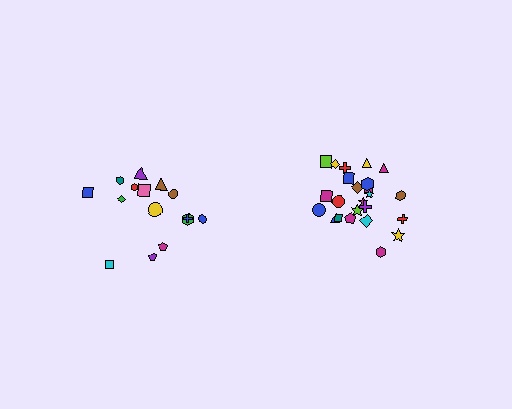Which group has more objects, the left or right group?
The right group.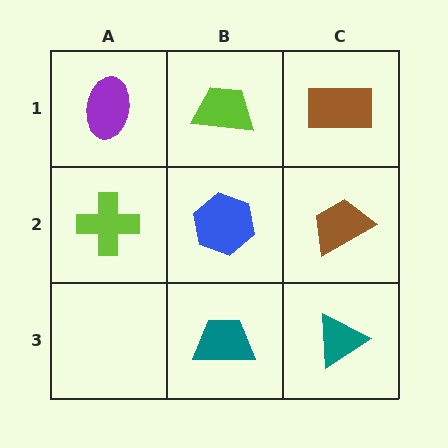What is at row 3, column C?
A teal triangle.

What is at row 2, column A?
A lime cross.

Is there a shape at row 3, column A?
No, that cell is empty.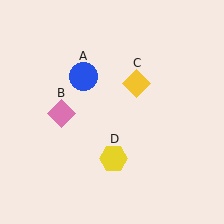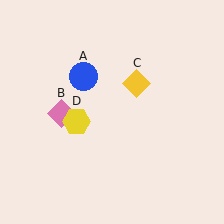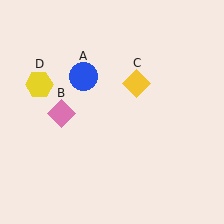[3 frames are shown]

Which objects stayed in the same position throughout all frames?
Blue circle (object A) and pink diamond (object B) and yellow diamond (object C) remained stationary.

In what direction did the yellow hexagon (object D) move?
The yellow hexagon (object D) moved up and to the left.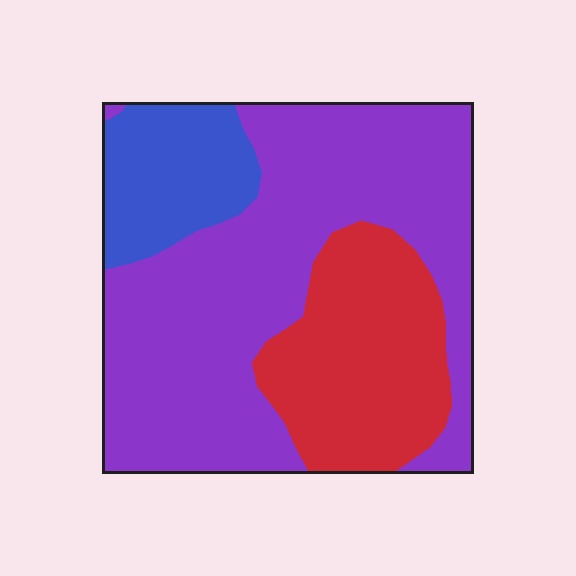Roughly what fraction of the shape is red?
Red covers about 25% of the shape.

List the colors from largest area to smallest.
From largest to smallest: purple, red, blue.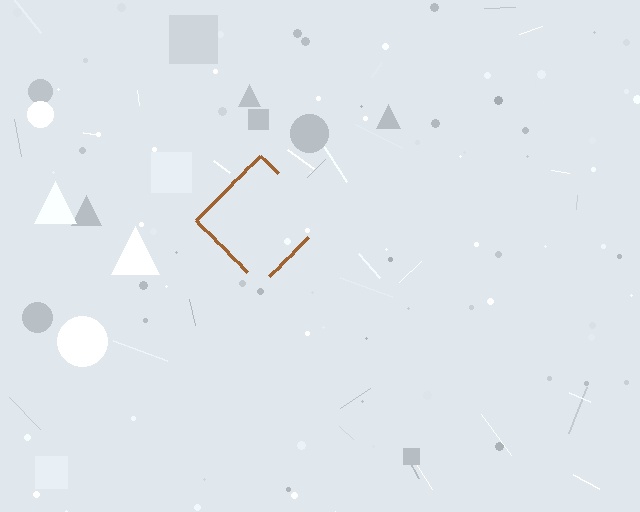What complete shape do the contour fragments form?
The contour fragments form a diamond.